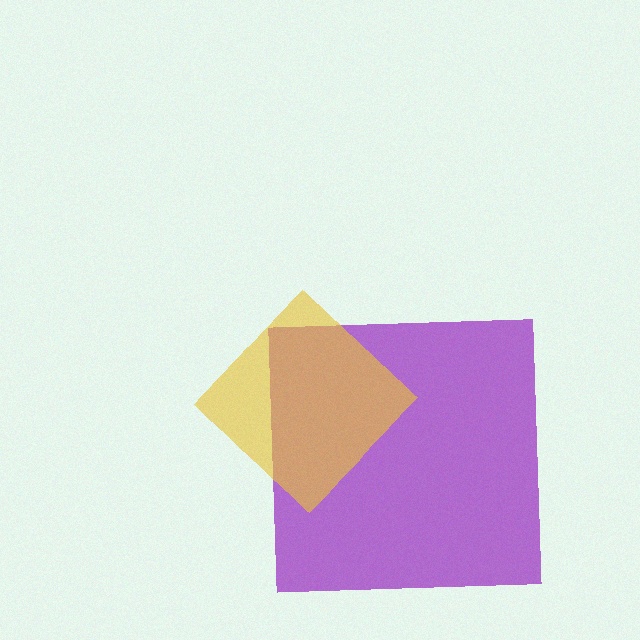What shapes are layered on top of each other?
The layered shapes are: a purple square, a yellow diamond.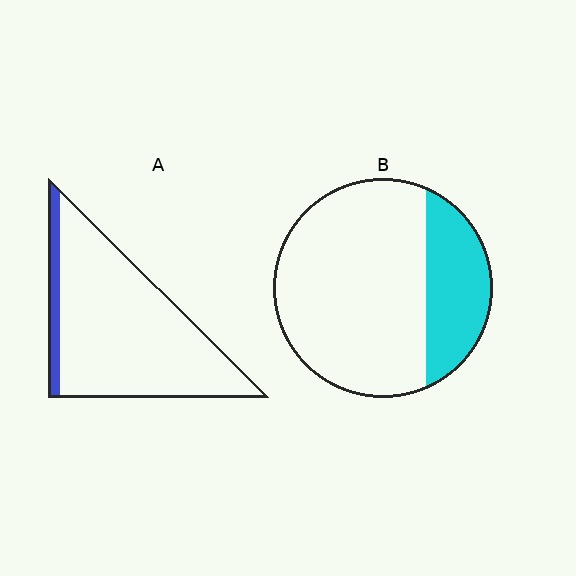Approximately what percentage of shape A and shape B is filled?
A is approximately 10% and B is approximately 25%.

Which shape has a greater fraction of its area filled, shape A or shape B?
Shape B.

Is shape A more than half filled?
No.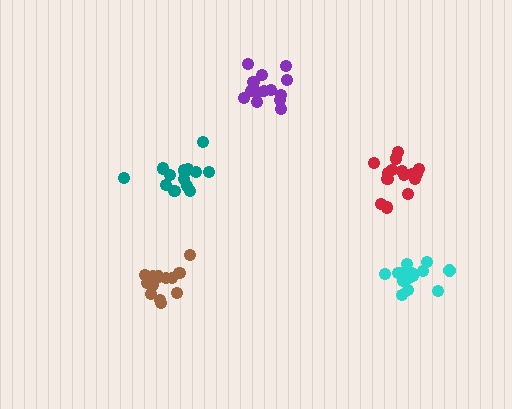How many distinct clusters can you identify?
There are 5 distinct clusters.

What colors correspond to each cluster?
The clusters are colored: brown, teal, red, purple, cyan.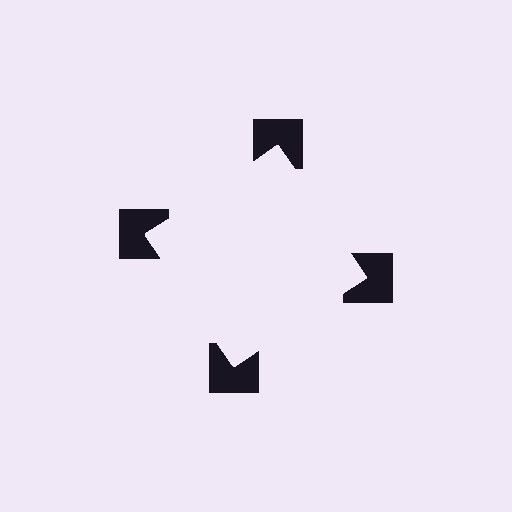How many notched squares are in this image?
There are 4 — one at each vertex of the illusory square.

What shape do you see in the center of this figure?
An illusory square — its edges are inferred from the aligned wedge cuts in the notched squares, not physically drawn.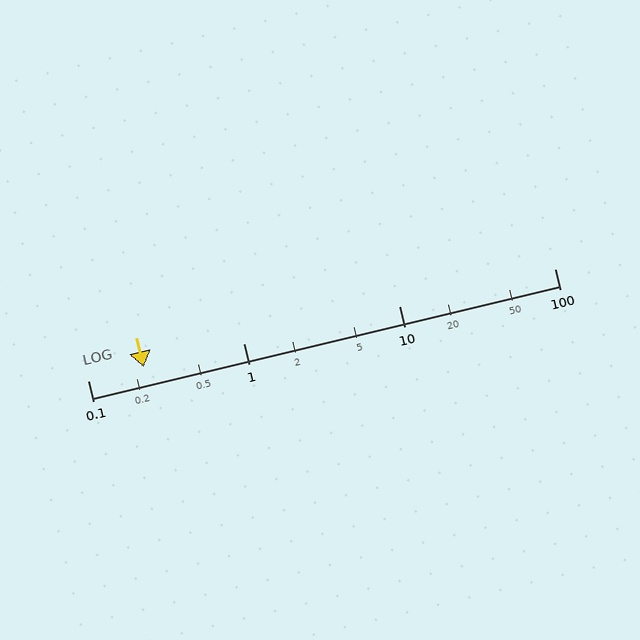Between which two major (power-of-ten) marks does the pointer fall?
The pointer is between 0.1 and 1.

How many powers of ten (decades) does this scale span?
The scale spans 3 decades, from 0.1 to 100.